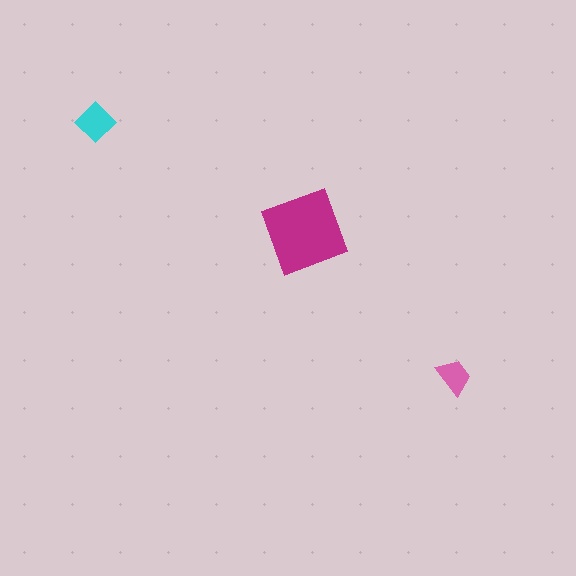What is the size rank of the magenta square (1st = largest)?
1st.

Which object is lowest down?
The pink trapezoid is bottommost.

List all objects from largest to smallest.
The magenta square, the cyan diamond, the pink trapezoid.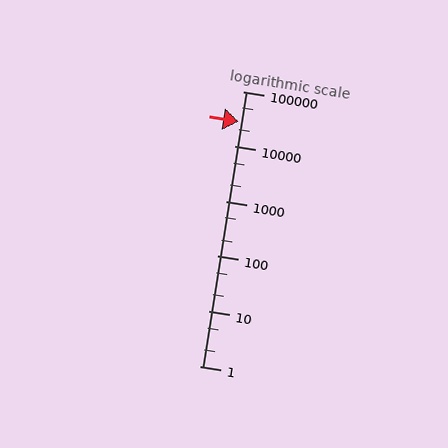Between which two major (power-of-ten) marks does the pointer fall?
The pointer is between 10000 and 100000.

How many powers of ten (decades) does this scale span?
The scale spans 5 decades, from 1 to 100000.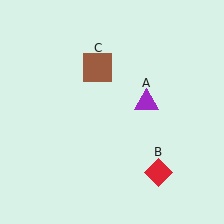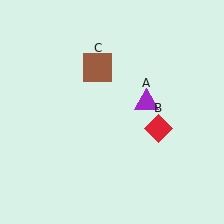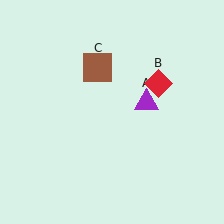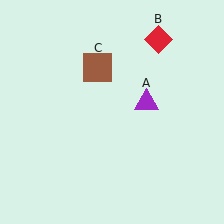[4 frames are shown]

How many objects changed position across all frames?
1 object changed position: red diamond (object B).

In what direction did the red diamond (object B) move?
The red diamond (object B) moved up.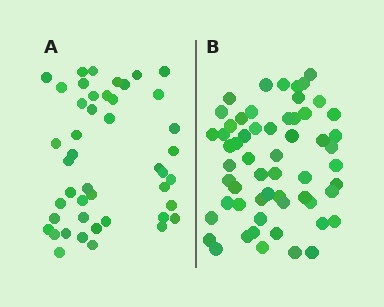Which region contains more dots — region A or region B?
Region B (the right region) has more dots.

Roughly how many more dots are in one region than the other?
Region B has approximately 15 more dots than region A.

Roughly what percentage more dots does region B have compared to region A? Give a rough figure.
About 30% more.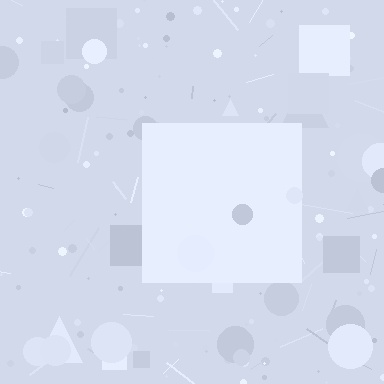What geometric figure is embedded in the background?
A square is embedded in the background.